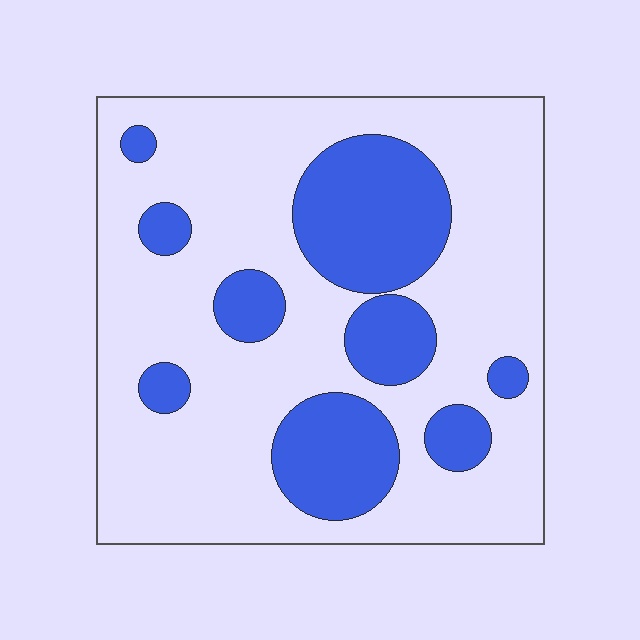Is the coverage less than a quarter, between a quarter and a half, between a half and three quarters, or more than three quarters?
Between a quarter and a half.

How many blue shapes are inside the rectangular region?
9.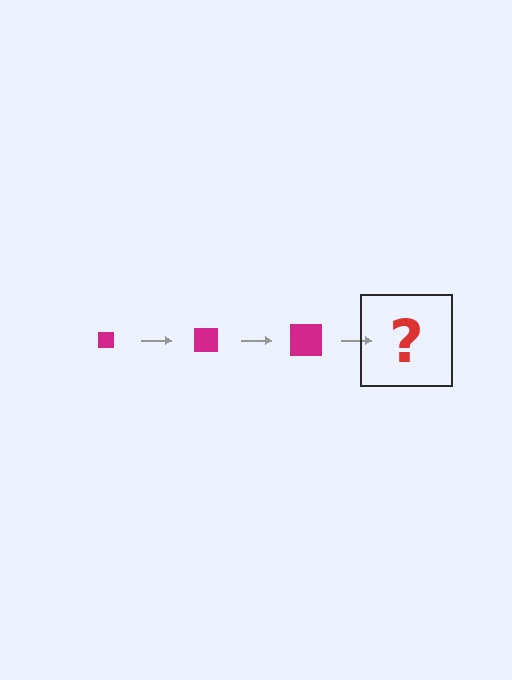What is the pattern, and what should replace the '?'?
The pattern is that the square gets progressively larger each step. The '?' should be a magenta square, larger than the previous one.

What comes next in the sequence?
The next element should be a magenta square, larger than the previous one.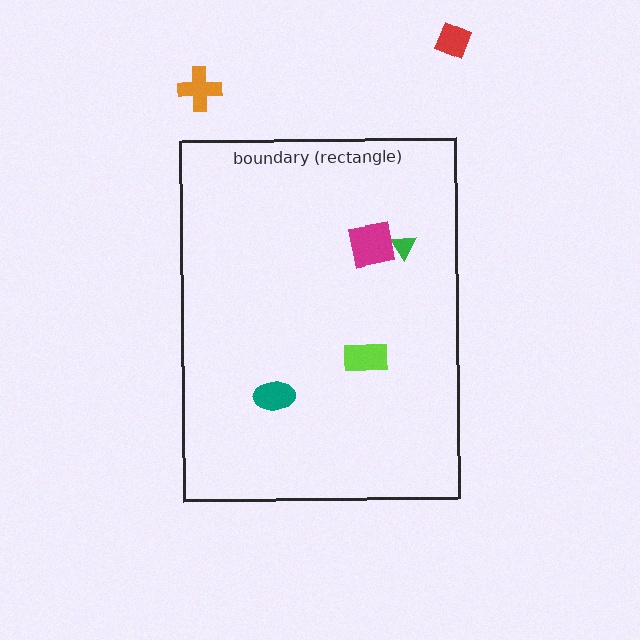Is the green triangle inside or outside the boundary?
Inside.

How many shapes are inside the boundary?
4 inside, 2 outside.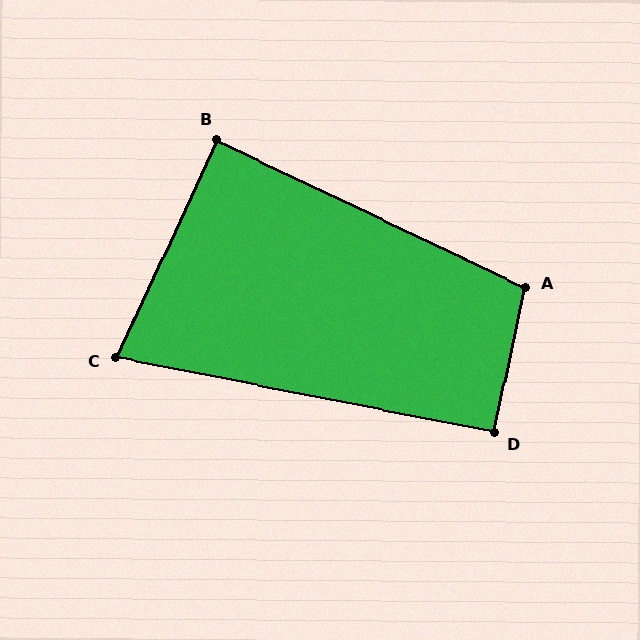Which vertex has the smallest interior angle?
C, at approximately 76 degrees.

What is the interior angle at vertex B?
Approximately 89 degrees (approximately right).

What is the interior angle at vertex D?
Approximately 91 degrees (approximately right).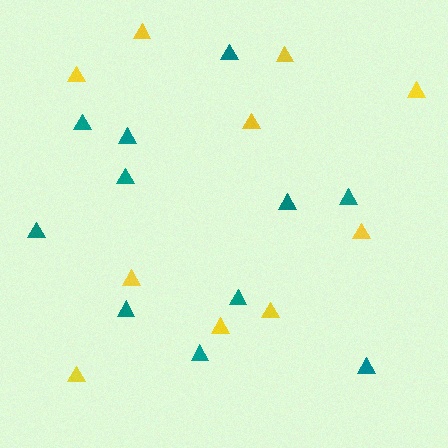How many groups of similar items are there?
There are 2 groups: one group of teal triangles (11) and one group of yellow triangles (10).